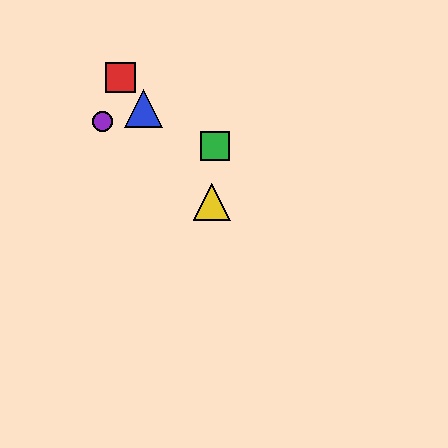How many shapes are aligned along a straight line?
3 shapes (the red square, the blue triangle, the yellow triangle) are aligned along a straight line.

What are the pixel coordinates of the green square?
The green square is at (215, 146).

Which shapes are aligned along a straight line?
The red square, the blue triangle, the yellow triangle are aligned along a straight line.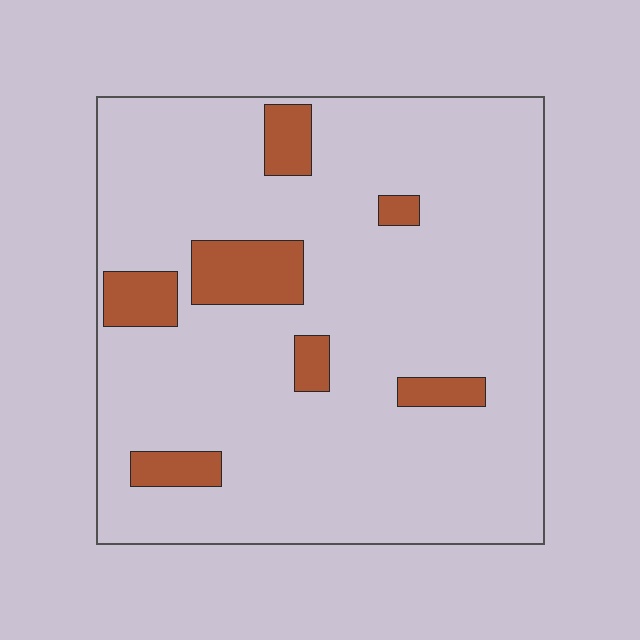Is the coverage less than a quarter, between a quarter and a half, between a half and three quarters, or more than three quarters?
Less than a quarter.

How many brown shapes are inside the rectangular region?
7.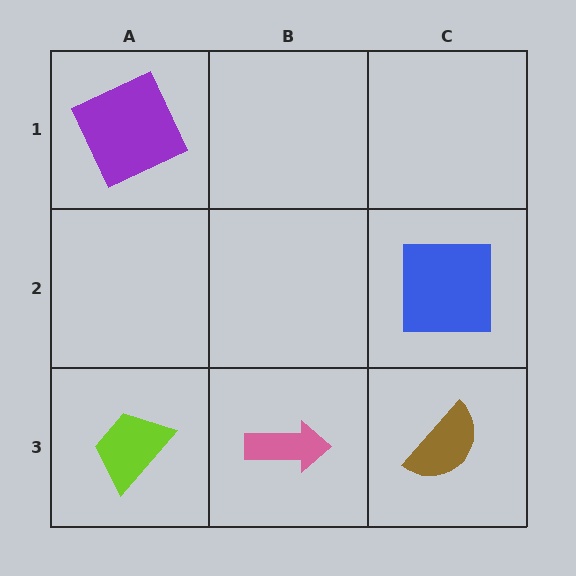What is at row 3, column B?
A pink arrow.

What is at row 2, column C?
A blue square.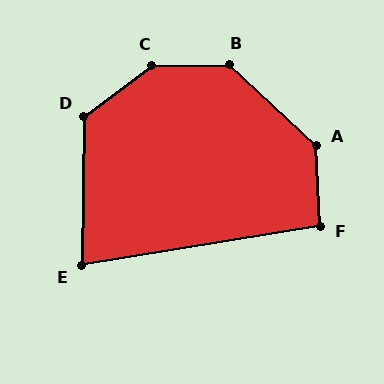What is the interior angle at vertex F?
Approximately 97 degrees (obtuse).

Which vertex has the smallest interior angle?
E, at approximately 80 degrees.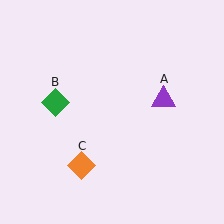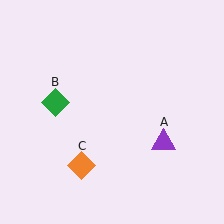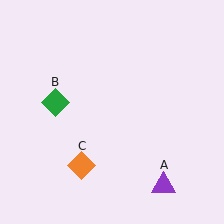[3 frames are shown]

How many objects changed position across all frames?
1 object changed position: purple triangle (object A).